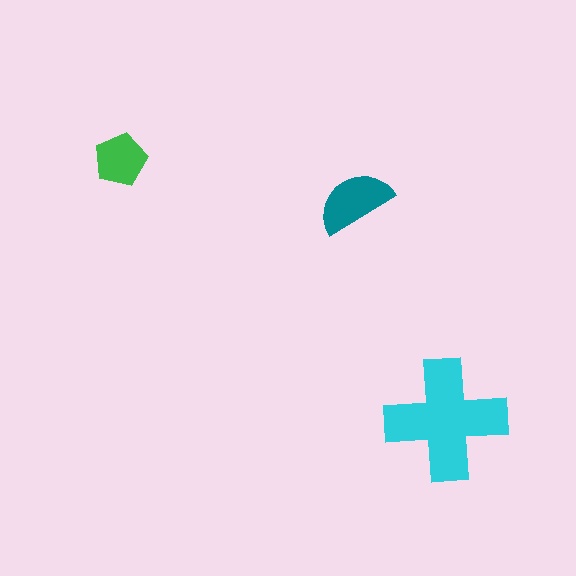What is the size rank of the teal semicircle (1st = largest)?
2nd.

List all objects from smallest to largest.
The green pentagon, the teal semicircle, the cyan cross.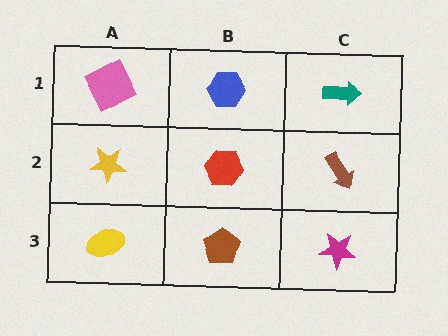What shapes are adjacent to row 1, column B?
A red hexagon (row 2, column B), a pink square (row 1, column A), a teal arrow (row 1, column C).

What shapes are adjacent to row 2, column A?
A pink square (row 1, column A), a yellow ellipse (row 3, column A), a red hexagon (row 2, column B).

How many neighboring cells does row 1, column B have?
3.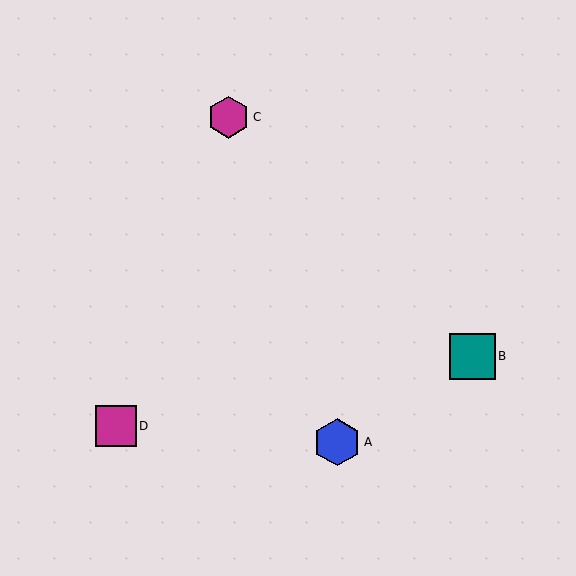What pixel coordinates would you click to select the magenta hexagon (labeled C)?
Click at (229, 117) to select the magenta hexagon C.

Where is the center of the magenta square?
The center of the magenta square is at (116, 426).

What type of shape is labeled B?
Shape B is a teal square.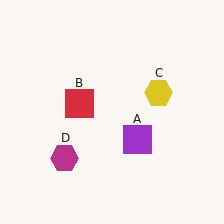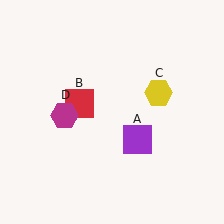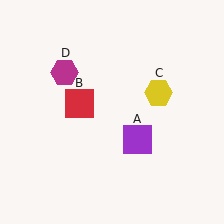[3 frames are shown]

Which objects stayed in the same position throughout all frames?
Purple square (object A) and red square (object B) and yellow hexagon (object C) remained stationary.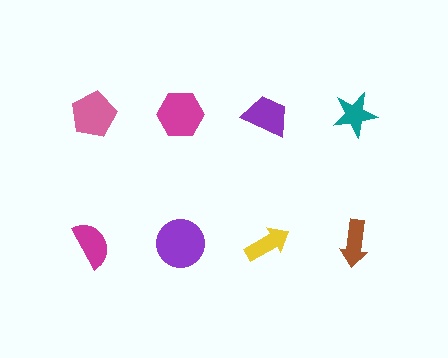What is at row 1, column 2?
A magenta hexagon.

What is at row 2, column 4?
A brown arrow.